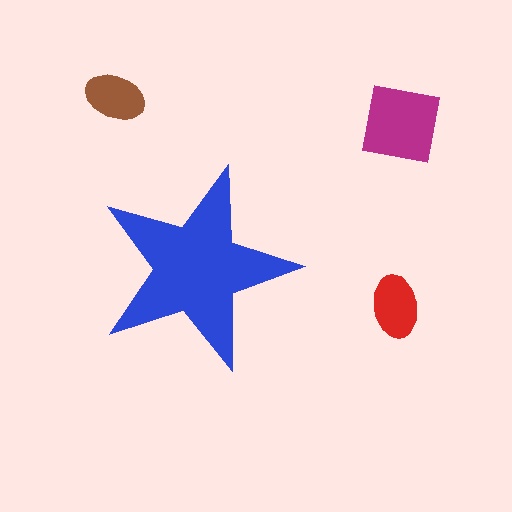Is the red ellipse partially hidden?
No, the red ellipse is fully visible.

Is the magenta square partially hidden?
No, the magenta square is fully visible.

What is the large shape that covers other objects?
A blue star.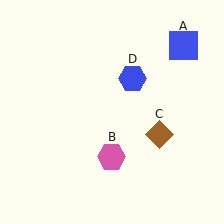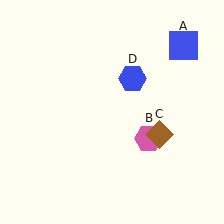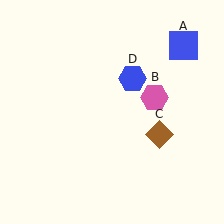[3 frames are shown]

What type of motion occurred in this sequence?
The pink hexagon (object B) rotated counterclockwise around the center of the scene.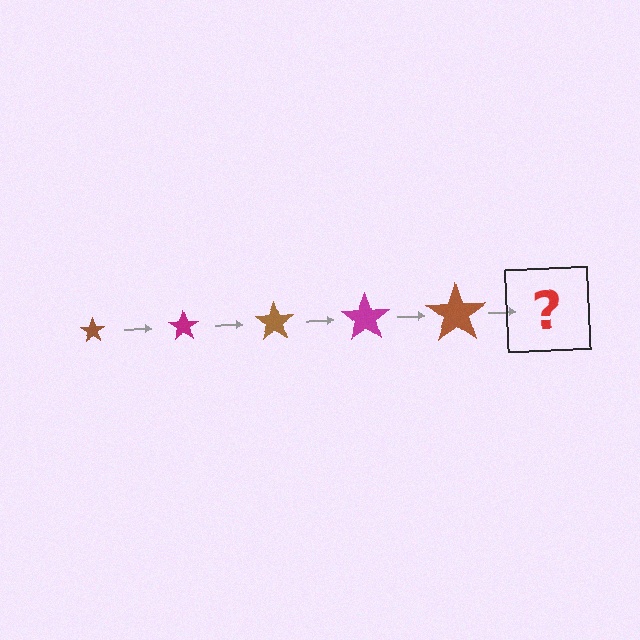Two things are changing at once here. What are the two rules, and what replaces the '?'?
The two rules are that the star grows larger each step and the color cycles through brown and magenta. The '?' should be a magenta star, larger than the previous one.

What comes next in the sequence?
The next element should be a magenta star, larger than the previous one.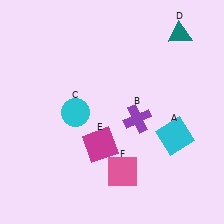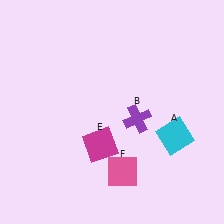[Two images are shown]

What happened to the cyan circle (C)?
The cyan circle (C) was removed in Image 2. It was in the bottom-left area of Image 1.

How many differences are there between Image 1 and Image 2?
There are 2 differences between the two images.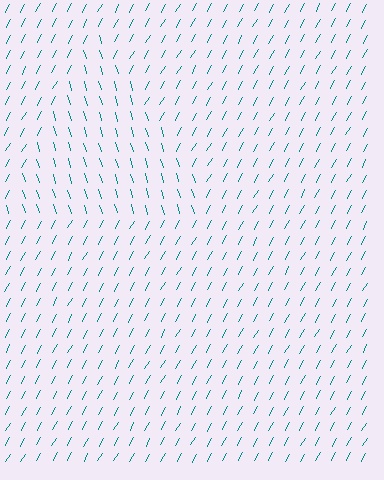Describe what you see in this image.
The image is filled with small teal line segments. A triangle region in the image has lines oriented differently from the surrounding lines, creating a visible texture boundary.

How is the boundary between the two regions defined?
The boundary is defined purely by a change in line orientation (approximately 45 degrees difference). All lines are the same color and thickness.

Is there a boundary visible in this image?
Yes, there is a texture boundary formed by a change in line orientation.